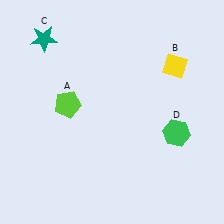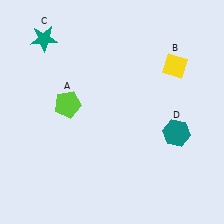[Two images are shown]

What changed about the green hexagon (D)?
In Image 1, D is green. In Image 2, it changed to teal.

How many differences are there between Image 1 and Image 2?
There is 1 difference between the two images.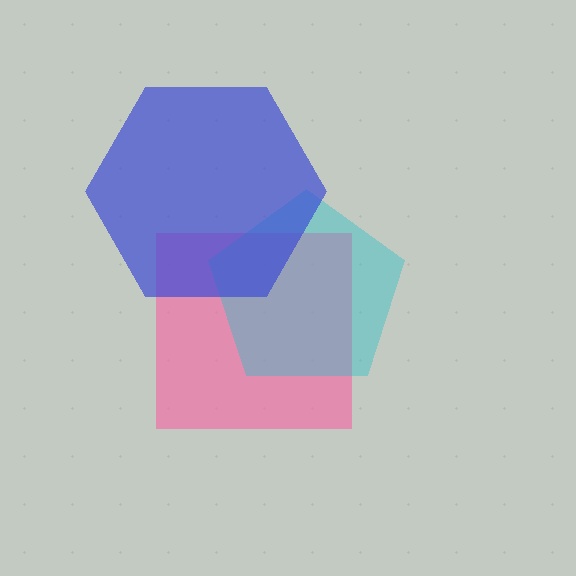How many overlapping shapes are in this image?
There are 3 overlapping shapes in the image.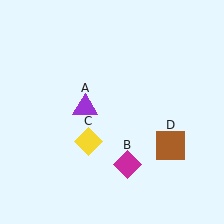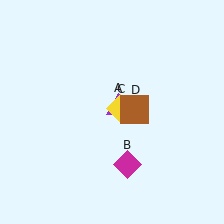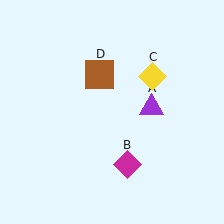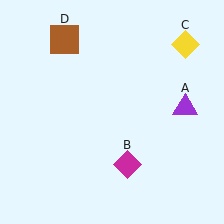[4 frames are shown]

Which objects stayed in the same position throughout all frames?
Magenta diamond (object B) remained stationary.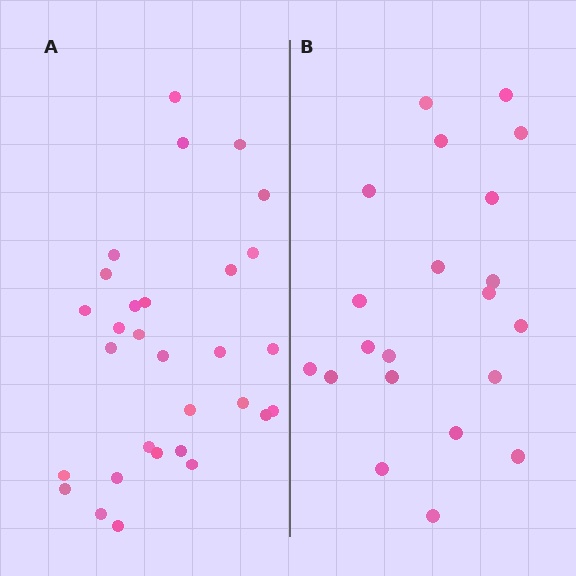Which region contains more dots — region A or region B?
Region A (the left region) has more dots.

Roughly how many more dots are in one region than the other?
Region A has roughly 8 or so more dots than region B.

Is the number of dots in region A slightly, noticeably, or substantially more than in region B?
Region A has noticeably more, but not dramatically so. The ratio is roughly 1.4 to 1.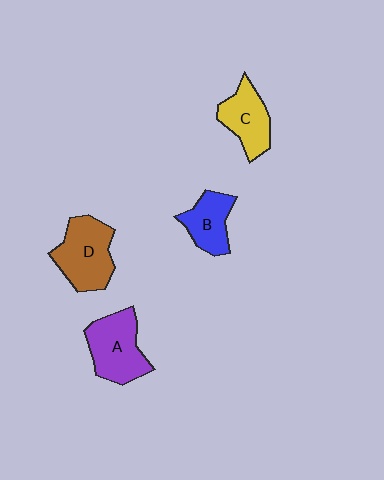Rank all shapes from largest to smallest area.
From largest to smallest: D (brown), A (purple), C (yellow), B (blue).